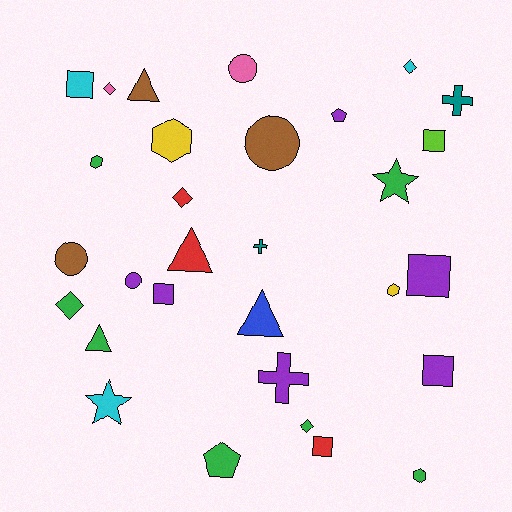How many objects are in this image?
There are 30 objects.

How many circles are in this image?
There are 4 circles.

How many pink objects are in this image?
There are 2 pink objects.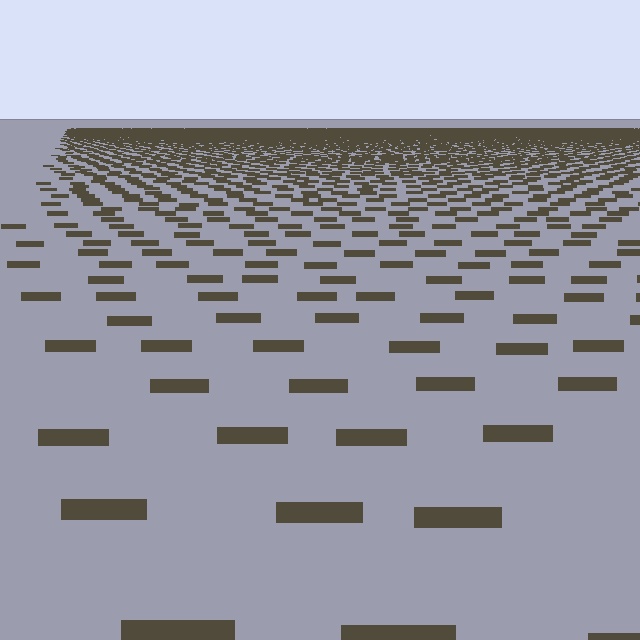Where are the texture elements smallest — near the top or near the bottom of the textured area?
Near the top.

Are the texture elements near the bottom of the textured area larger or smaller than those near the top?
Larger. Near the bottom, elements are closer to the viewer and appear at a bigger on-screen size.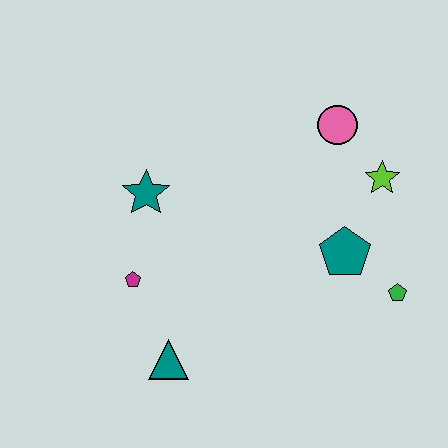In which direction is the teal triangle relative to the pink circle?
The teal triangle is below the pink circle.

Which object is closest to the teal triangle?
The magenta pentagon is closest to the teal triangle.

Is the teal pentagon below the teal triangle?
No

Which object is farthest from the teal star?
The green pentagon is farthest from the teal star.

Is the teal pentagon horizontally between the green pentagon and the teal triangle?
Yes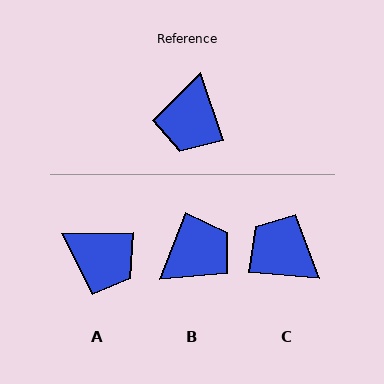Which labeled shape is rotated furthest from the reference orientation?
B, about 139 degrees away.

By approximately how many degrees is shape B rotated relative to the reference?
Approximately 139 degrees counter-clockwise.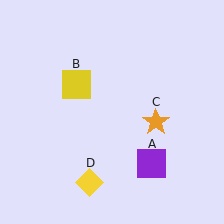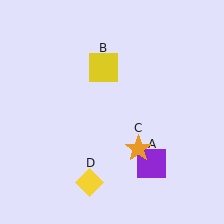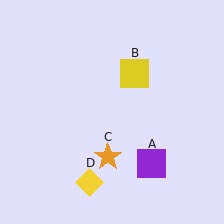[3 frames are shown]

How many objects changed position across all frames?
2 objects changed position: yellow square (object B), orange star (object C).